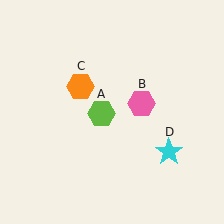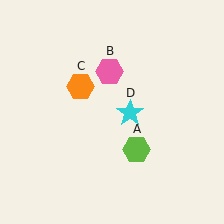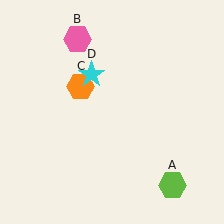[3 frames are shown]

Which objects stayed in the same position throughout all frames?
Orange hexagon (object C) remained stationary.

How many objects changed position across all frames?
3 objects changed position: lime hexagon (object A), pink hexagon (object B), cyan star (object D).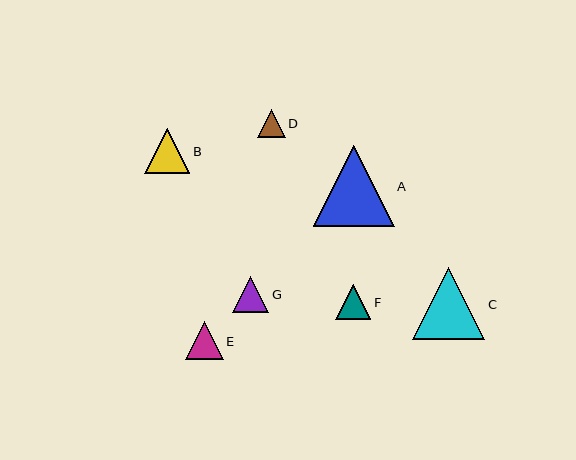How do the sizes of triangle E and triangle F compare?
Triangle E and triangle F are approximately the same size.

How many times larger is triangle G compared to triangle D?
Triangle G is approximately 1.3 times the size of triangle D.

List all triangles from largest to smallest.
From largest to smallest: A, C, B, E, G, F, D.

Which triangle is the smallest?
Triangle D is the smallest with a size of approximately 28 pixels.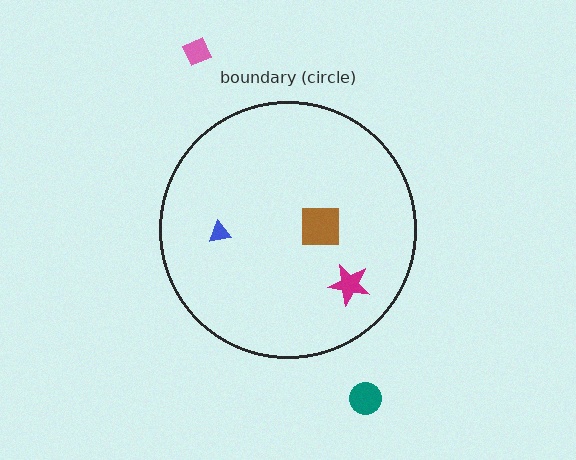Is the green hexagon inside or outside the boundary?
Inside.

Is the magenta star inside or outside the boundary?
Inside.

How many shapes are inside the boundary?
4 inside, 2 outside.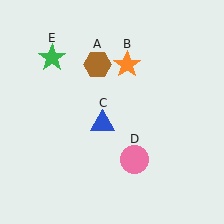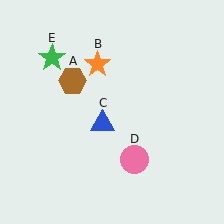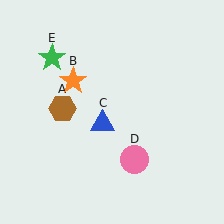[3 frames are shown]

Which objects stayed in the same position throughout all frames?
Blue triangle (object C) and pink circle (object D) and green star (object E) remained stationary.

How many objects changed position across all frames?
2 objects changed position: brown hexagon (object A), orange star (object B).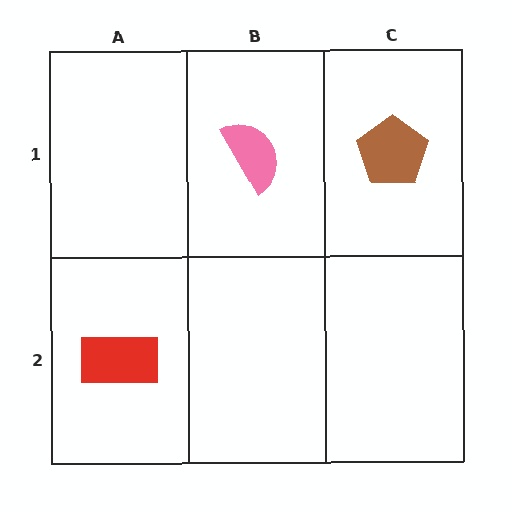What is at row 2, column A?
A red rectangle.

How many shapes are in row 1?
2 shapes.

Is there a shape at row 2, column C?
No, that cell is empty.